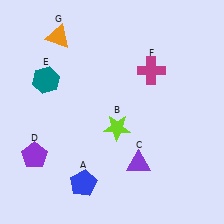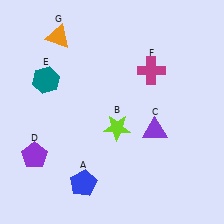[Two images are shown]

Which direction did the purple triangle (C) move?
The purple triangle (C) moved up.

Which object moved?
The purple triangle (C) moved up.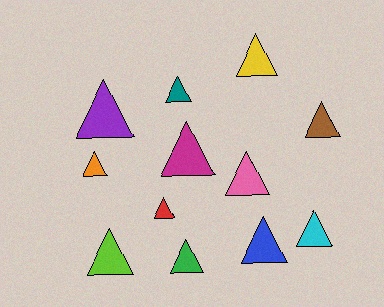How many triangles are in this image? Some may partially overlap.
There are 12 triangles.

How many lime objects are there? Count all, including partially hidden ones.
There is 1 lime object.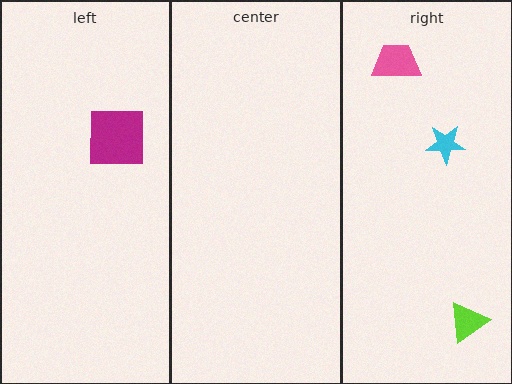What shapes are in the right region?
The pink trapezoid, the lime triangle, the cyan star.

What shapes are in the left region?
The magenta square.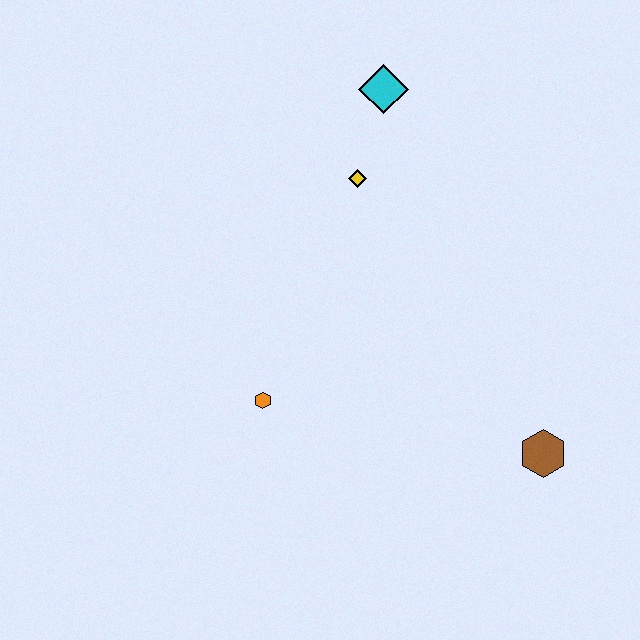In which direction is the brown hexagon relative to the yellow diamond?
The brown hexagon is below the yellow diamond.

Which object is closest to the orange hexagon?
The yellow diamond is closest to the orange hexagon.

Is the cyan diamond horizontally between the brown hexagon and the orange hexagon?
Yes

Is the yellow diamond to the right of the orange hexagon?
Yes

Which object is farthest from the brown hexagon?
The cyan diamond is farthest from the brown hexagon.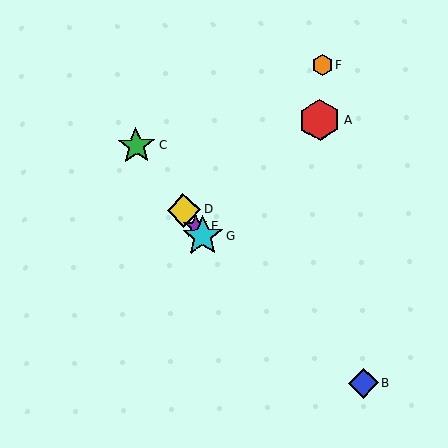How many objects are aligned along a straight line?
4 objects (C, D, E, G) are aligned along a straight line.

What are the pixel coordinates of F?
Object F is at (322, 65).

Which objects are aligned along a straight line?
Objects C, D, E, G are aligned along a straight line.